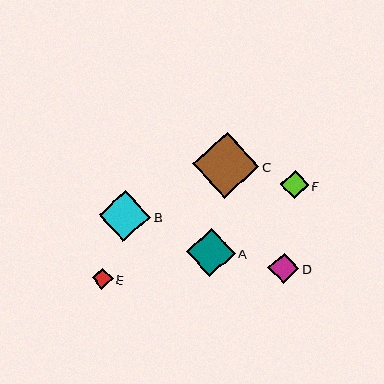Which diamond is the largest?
Diamond C is the largest with a size of approximately 66 pixels.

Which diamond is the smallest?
Diamond E is the smallest with a size of approximately 21 pixels.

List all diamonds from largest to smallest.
From largest to smallest: C, B, A, D, F, E.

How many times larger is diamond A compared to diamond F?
Diamond A is approximately 1.7 times the size of diamond F.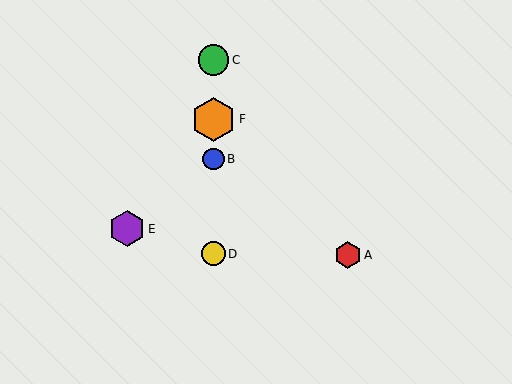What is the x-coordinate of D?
Object D is at x≈214.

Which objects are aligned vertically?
Objects B, C, D, F are aligned vertically.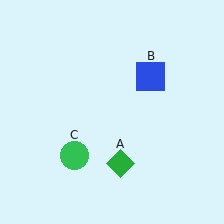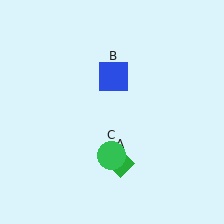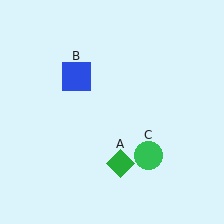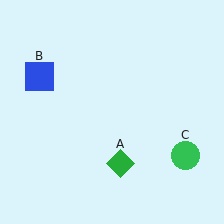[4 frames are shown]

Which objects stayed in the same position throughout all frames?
Green diamond (object A) remained stationary.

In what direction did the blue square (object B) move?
The blue square (object B) moved left.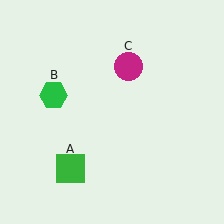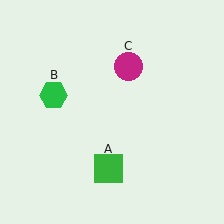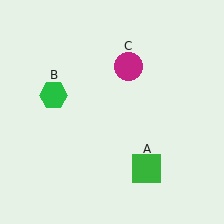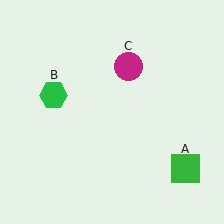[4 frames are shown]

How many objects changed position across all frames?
1 object changed position: green square (object A).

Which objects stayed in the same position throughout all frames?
Green hexagon (object B) and magenta circle (object C) remained stationary.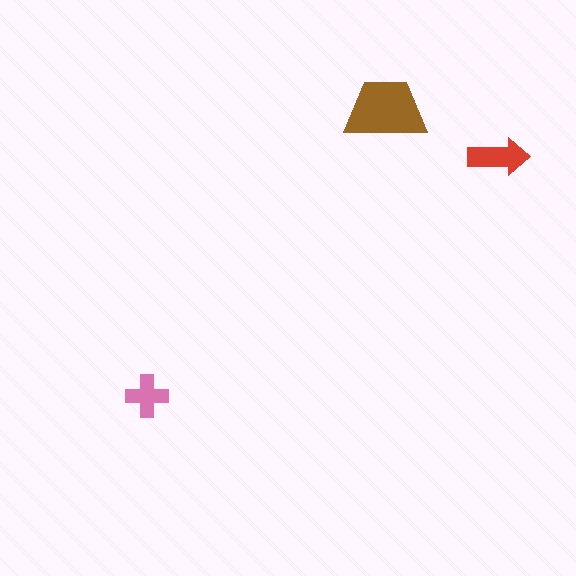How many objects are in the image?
There are 3 objects in the image.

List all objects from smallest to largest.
The pink cross, the red arrow, the brown trapezoid.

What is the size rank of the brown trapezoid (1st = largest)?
1st.